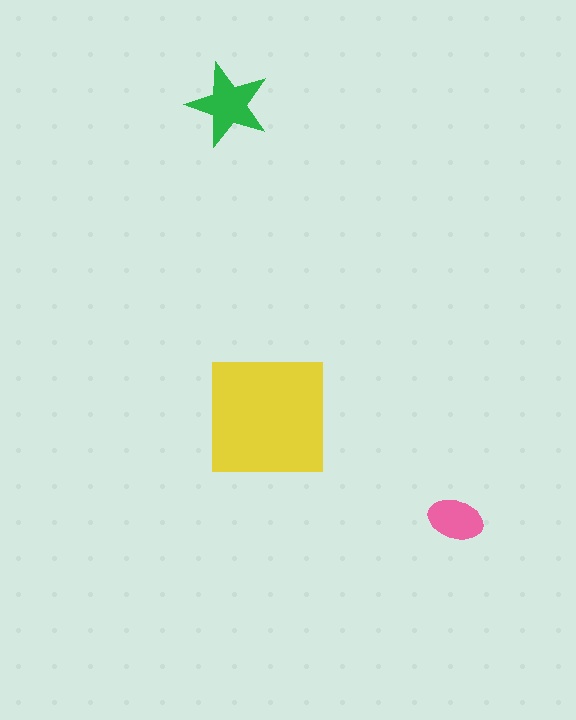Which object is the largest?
The yellow square.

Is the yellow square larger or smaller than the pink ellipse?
Larger.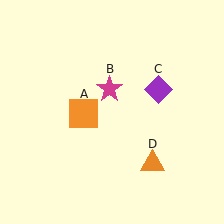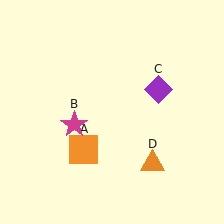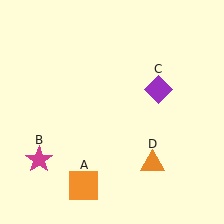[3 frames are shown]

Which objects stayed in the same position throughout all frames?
Purple diamond (object C) and orange triangle (object D) remained stationary.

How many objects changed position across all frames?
2 objects changed position: orange square (object A), magenta star (object B).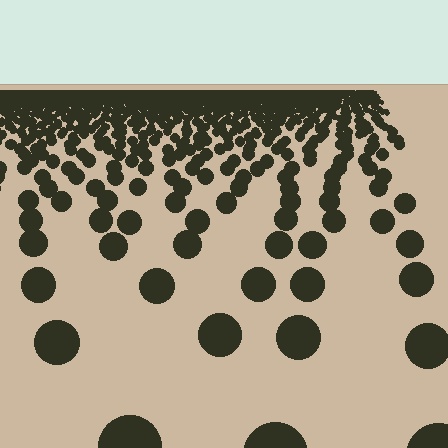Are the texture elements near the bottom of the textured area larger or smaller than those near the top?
Larger. Near the bottom, elements are closer to the viewer and appear at a bigger on-screen size.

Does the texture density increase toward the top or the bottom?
Density increases toward the top.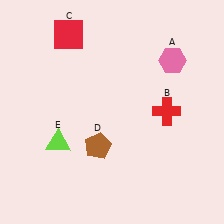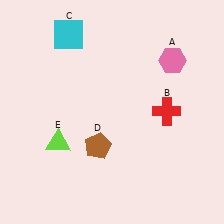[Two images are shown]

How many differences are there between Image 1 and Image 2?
There is 1 difference between the two images.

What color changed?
The square (C) changed from red in Image 1 to cyan in Image 2.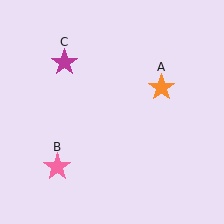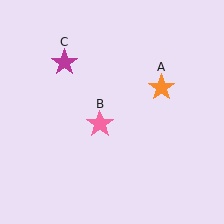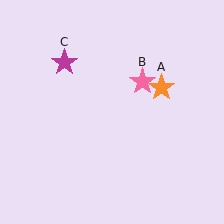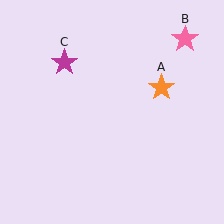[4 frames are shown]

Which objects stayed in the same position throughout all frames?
Orange star (object A) and magenta star (object C) remained stationary.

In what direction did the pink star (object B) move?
The pink star (object B) moved up and to the right.